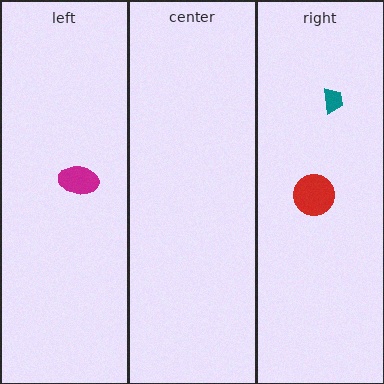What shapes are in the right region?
The teal trapezoid, the red circle.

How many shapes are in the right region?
2.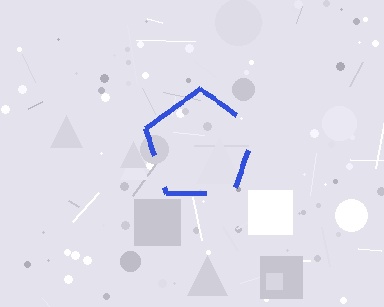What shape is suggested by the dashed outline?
The dashed outline suggests a pentagon.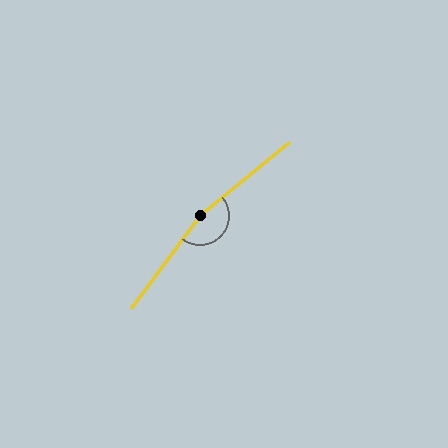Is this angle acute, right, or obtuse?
It is obtuse.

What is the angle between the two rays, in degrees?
Approximately 166 degrees.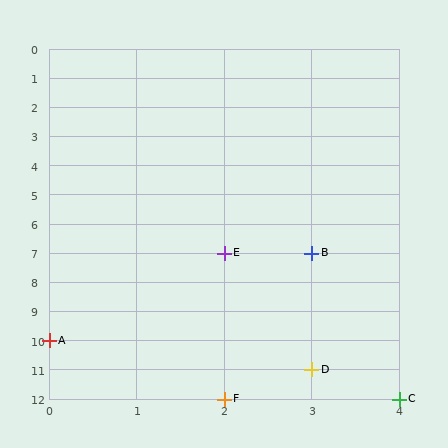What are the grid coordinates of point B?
Point B is at grid coordinates (3, 7).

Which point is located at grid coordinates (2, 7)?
Point E is at (2, 7).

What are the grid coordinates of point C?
Point C is at grid coordinates (4, 12).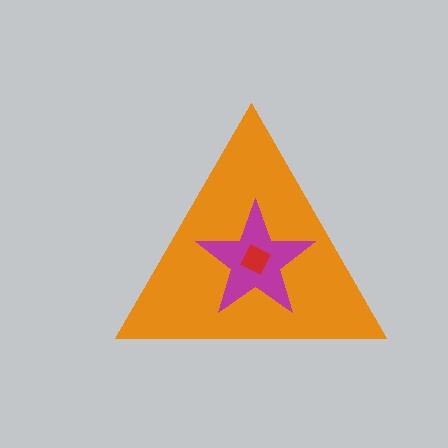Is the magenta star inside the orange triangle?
Yes.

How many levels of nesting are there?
3.